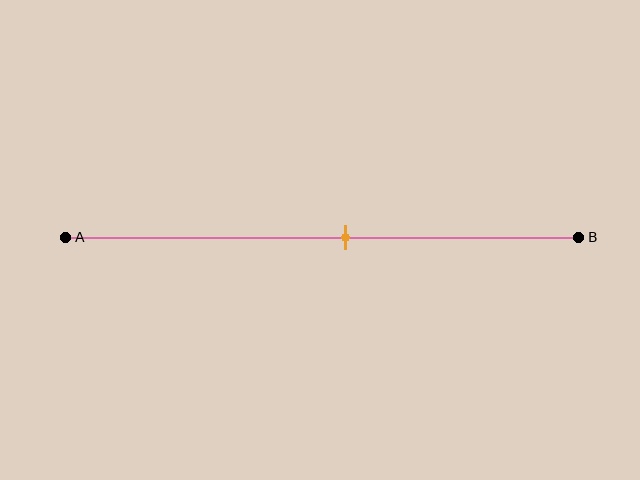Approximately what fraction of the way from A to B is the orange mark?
The orange mark is approximately 55% of the way from A to B.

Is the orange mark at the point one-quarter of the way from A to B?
No, the mark is at about 55% from A, not at the 25% one-quarter point.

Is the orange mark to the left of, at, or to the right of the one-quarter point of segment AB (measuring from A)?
The orange mark is to the right of the one-quarter point of segment AB.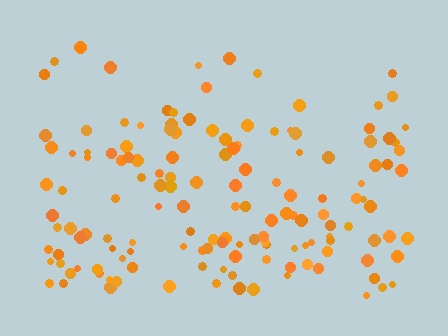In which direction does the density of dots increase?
From top to bottom, with the bottom side densest.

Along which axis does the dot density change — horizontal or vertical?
Vertical.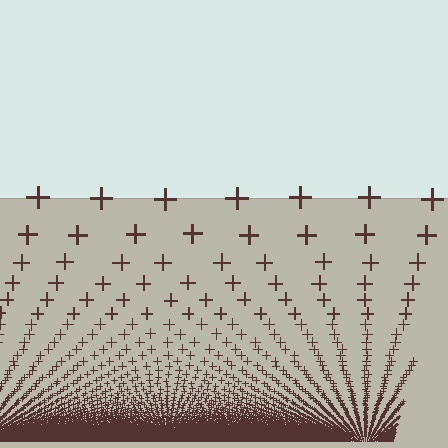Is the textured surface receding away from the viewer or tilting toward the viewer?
The surface appears to tilt toward the viewer. Texture elements get larger and sparser toward the top.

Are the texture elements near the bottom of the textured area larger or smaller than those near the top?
Smaller. The gradient is inverted — elements near the bottom are smaller and denser.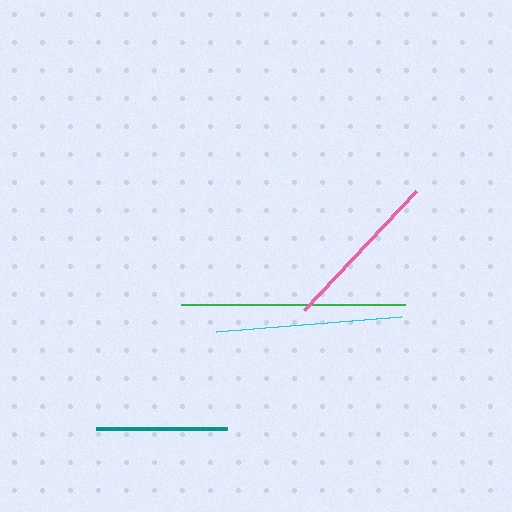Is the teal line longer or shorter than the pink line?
The pink line is longer than the teal line.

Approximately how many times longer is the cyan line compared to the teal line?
The cyan line is approximately 1.4 times the length of the teal line.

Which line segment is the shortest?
The teal line is the shortest at approximately 131 pixels.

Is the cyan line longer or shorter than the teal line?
The cyan line is longer than the teal line.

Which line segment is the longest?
The green line is the longest at approximately 225 pixels.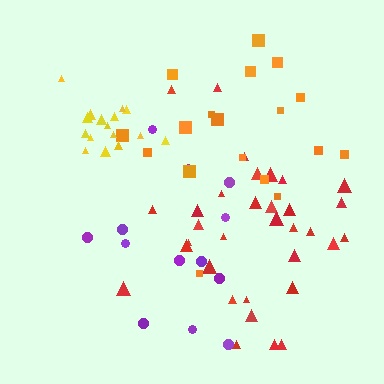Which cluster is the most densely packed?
Yellow.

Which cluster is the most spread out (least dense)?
Purple.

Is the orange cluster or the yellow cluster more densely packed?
Yellow.